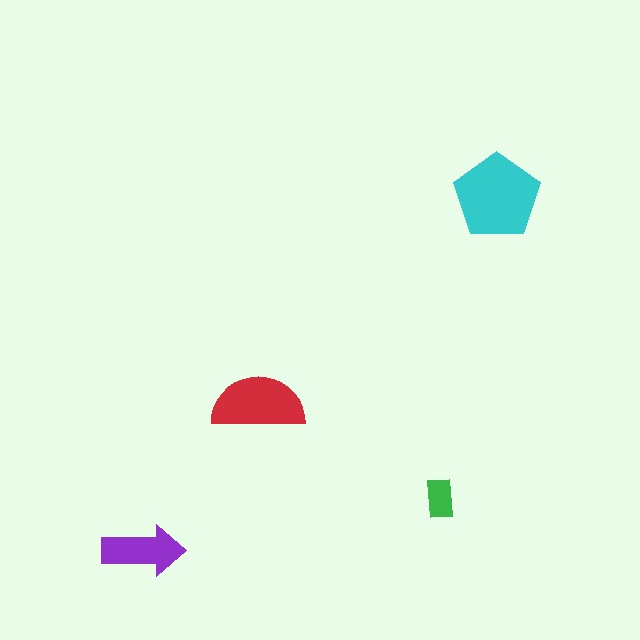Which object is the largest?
The cyan pentagon.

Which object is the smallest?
The green rectangle.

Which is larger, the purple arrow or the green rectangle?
The purple arrow.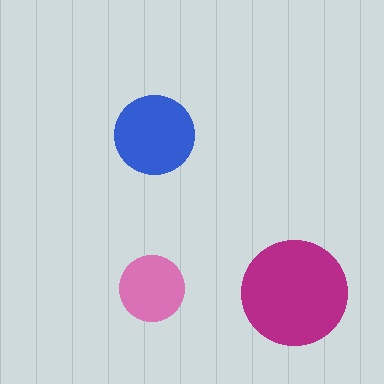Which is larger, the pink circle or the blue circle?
The blue one.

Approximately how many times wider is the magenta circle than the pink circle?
About 1.5 times wider.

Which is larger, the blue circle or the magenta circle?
The magenta one.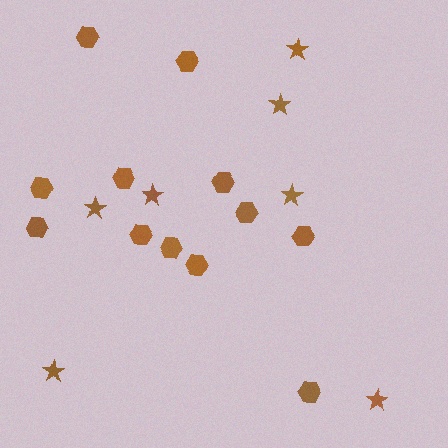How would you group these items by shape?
There are 2 groups: one group of hexagons (12) and one group of stars (7).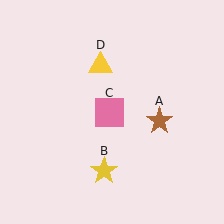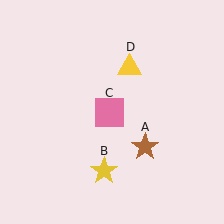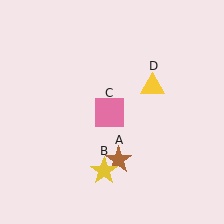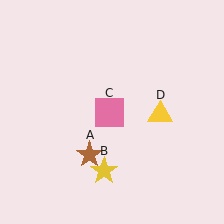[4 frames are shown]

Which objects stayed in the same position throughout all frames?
Yellow star (object B) and pink square (object C) remained stationary.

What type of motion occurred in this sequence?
The brown star (object A), yellow triangle (object D) rotated clockwise around the center of the scene.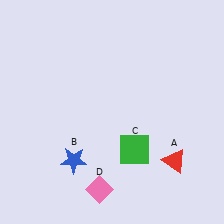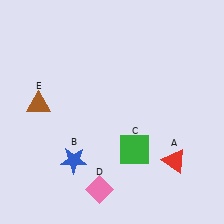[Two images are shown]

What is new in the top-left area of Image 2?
A brown triangle (E) was added in the top-left area of Image 2.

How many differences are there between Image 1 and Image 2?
There is 1 difference between the two images.